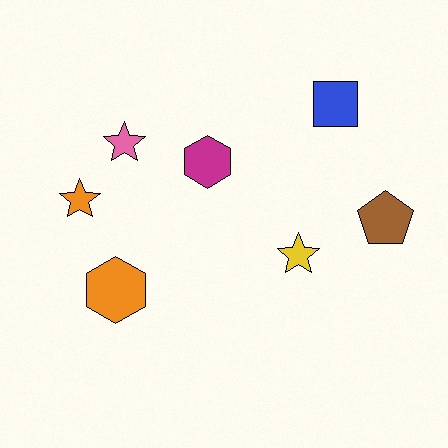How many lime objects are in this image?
There are no lime objects.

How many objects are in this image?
There are 7 objects.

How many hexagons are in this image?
There are 2 hexagons.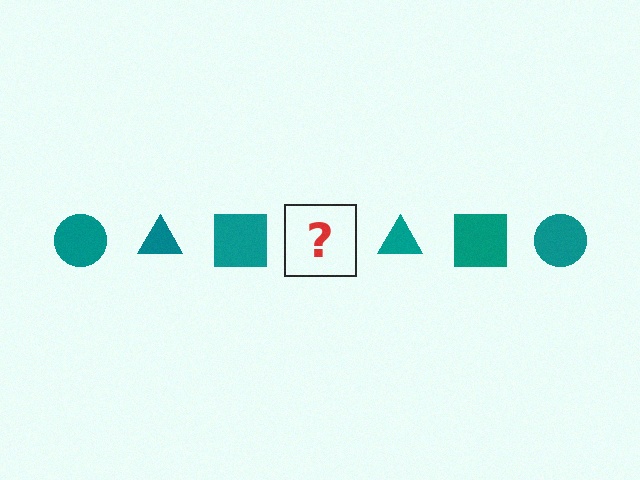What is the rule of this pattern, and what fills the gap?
The rule is that the pattern cycles through circle, triangle, square shapes in teal. The gap should be filled with a teal circle.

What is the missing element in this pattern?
The missing element is a teal circle.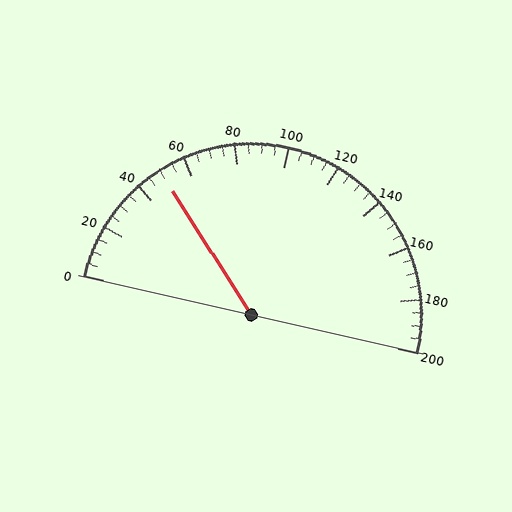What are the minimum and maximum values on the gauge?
The gauge ranges from 0 to 200.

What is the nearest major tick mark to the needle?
The nearest major tick mark is 40.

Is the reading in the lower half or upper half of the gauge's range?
The reading is in the lower half of the range (0 to 200).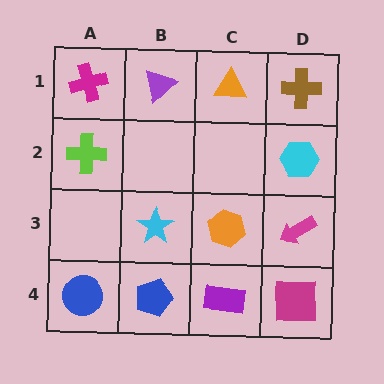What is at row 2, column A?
A lime cross.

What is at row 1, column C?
An orange triangle.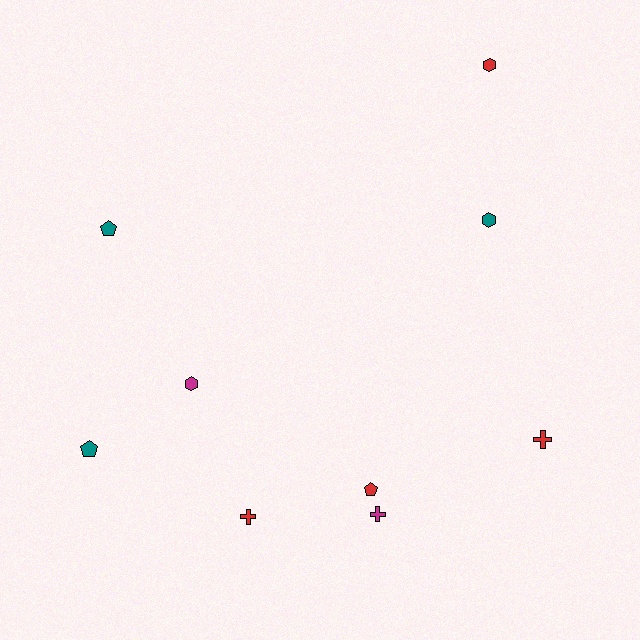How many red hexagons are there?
There is 1 red hexagon.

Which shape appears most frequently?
Cross, with 3 objects.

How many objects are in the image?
There are 9 objects.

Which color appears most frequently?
Red, with 4 objects.